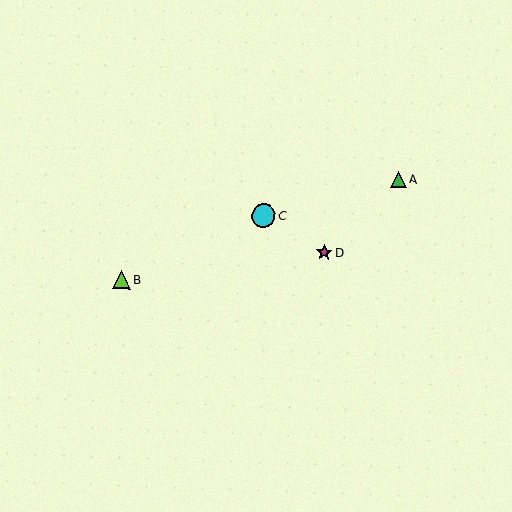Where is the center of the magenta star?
The center of the magenta star is at (324, 253).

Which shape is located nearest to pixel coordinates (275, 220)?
The cyan circle (labeled C) at (263, 216) is nearest to that location.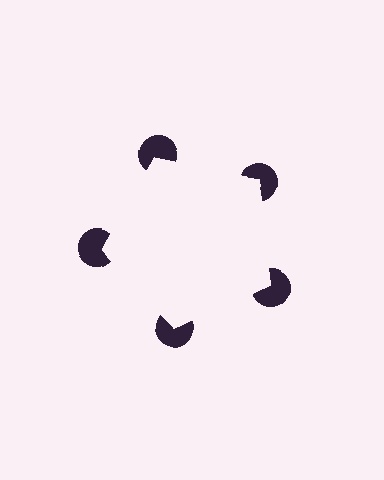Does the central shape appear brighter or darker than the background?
It typically appears slightly brighter than the background, even though no actual brightness change is drawn.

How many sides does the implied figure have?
5 sides.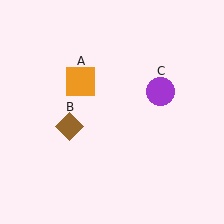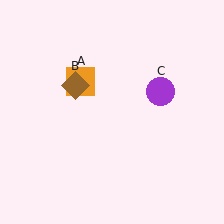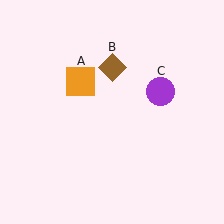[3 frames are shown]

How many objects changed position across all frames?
1 object changed position: brown diamond (object B).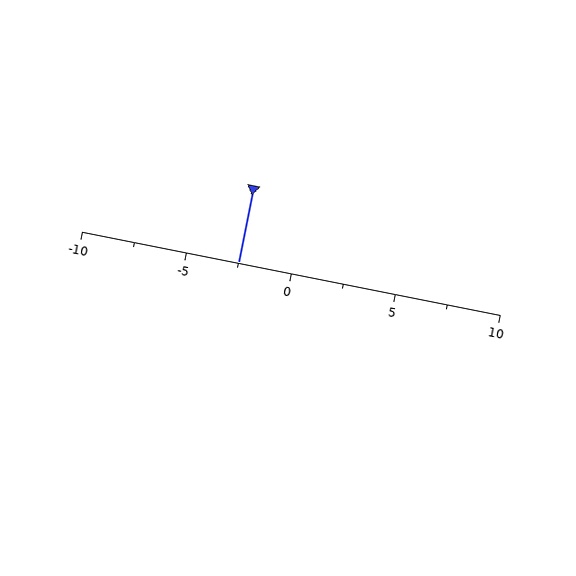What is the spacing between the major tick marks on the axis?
The major ticks are spaced 5 apart.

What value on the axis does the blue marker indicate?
The marker indicates approximately -2.5.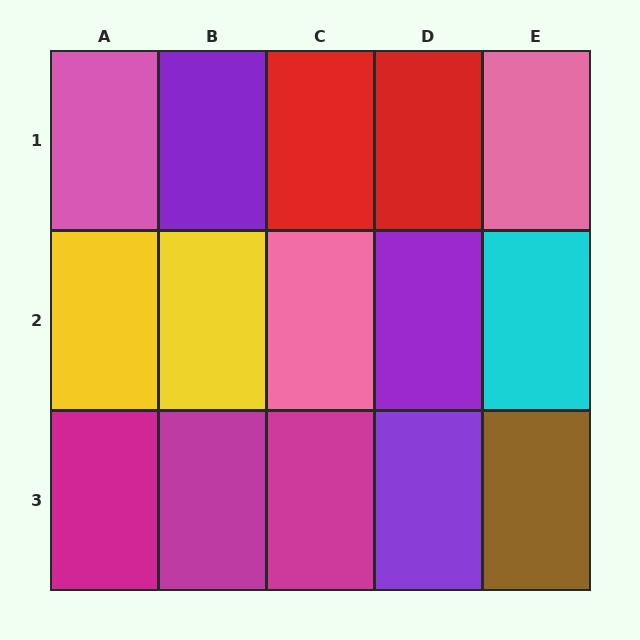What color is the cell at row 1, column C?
Red.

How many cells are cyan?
1 cell is cyan.